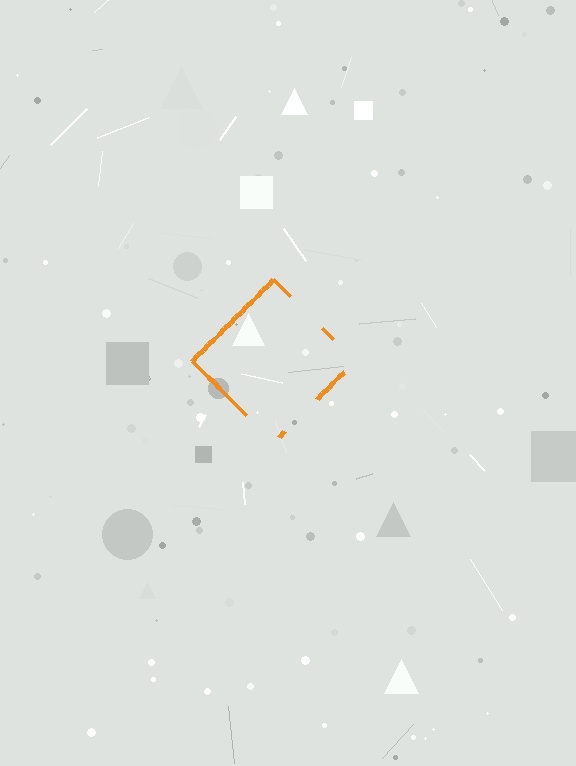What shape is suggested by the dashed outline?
The dashed outline suggests a diamond.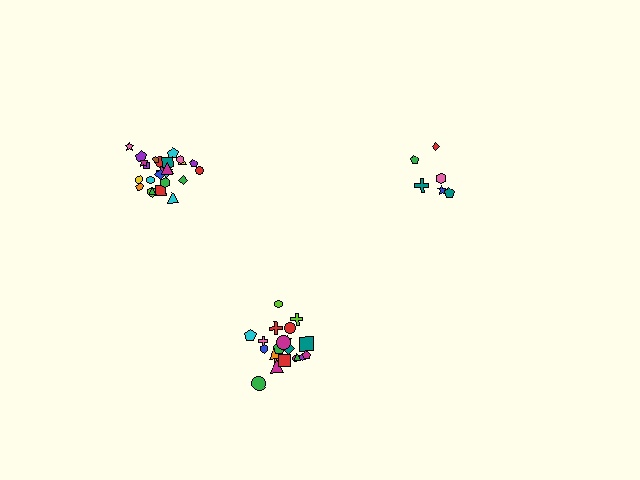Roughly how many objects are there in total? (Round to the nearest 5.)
Roughly 55 objects in total.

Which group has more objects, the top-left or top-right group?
The top-left group.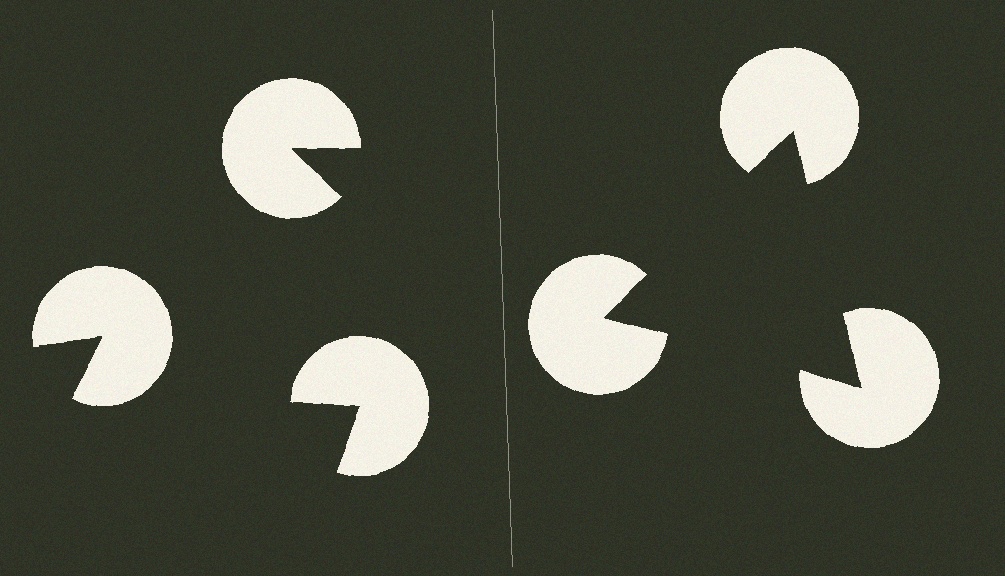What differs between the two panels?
The pac-man discs are positioned identically on both sides; only the wedge orientations differ. On the right they align to a triangle; on the left they are misaligned.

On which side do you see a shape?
An illusory triangle appears on the right side. On the left side the wedge cuts are rotated, so no coherent shape forms.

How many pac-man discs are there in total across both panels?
6 — 3 on each side.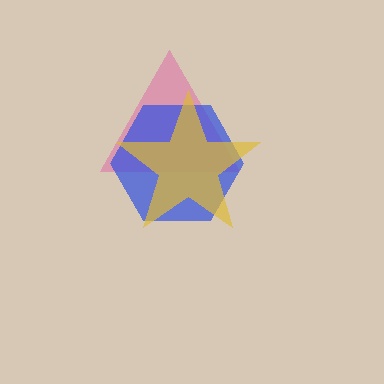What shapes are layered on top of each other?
The layered shapes are: a pink triangle, a blue hexagon, a yellow star.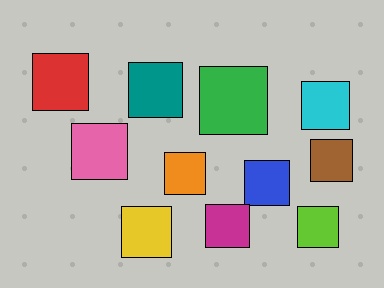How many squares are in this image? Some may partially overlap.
There are 11 squares.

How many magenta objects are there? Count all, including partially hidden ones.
There is 1 magenta object.